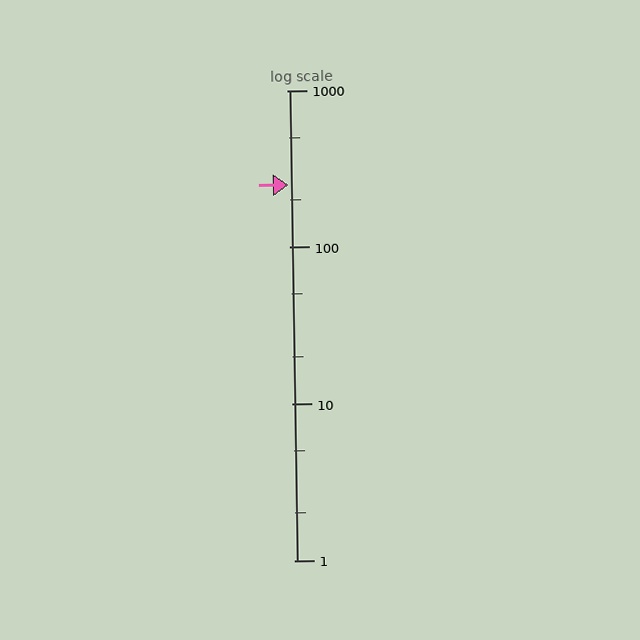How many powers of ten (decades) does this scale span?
The scale spans 3 decades, from 1 to 1000.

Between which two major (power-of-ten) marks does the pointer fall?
The pointer is between 100 and 1000.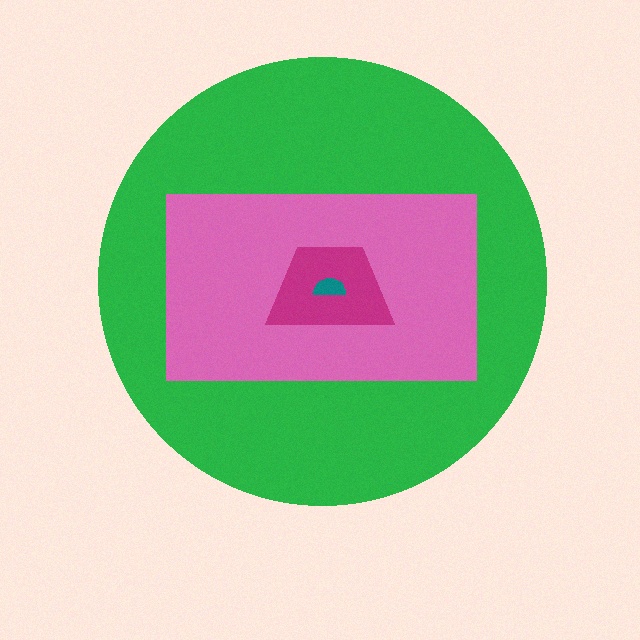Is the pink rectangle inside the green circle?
Yes.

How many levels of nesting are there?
4.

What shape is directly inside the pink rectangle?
The magenta trapezoid.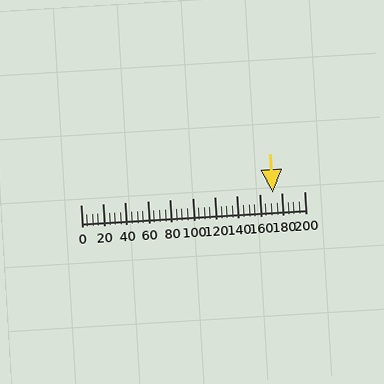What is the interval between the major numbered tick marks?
The major tick marks are spaced 20 units apart.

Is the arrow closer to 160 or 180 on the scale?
The arrow is closer to 180.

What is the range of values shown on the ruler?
The ruler shows values from 0 to 200.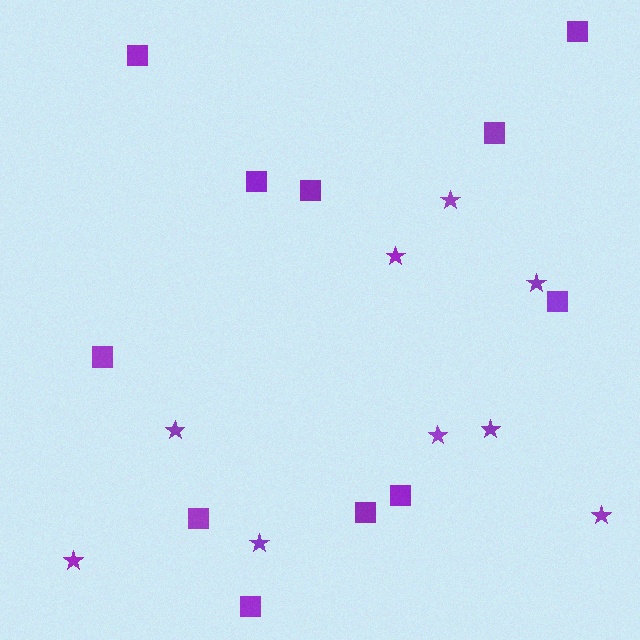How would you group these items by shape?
There are 2 groups: one group of squares (11) and one group of stars (9).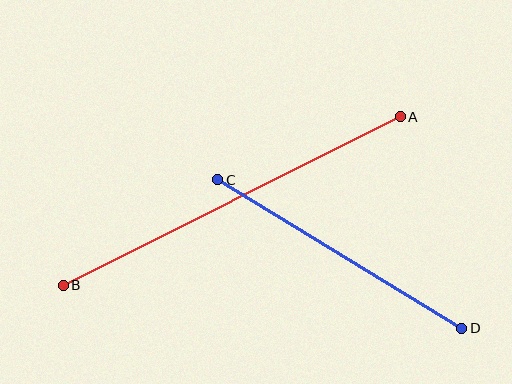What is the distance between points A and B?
The distance is approximately 377 pixels.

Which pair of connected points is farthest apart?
Points A and B are farthest apart.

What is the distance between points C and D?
The distance is approximately 286 pixels.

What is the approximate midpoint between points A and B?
The midpoint is at approximately (232, 201) pixels.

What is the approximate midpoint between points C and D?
The midpoint is at approximately (340, 254) pixels.